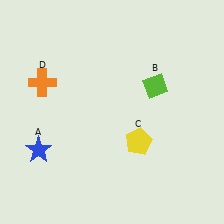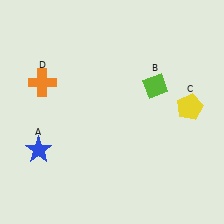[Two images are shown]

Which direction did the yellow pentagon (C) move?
The yellow pentagon (C) moved right.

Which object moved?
The yellow pentagon (C) moved right.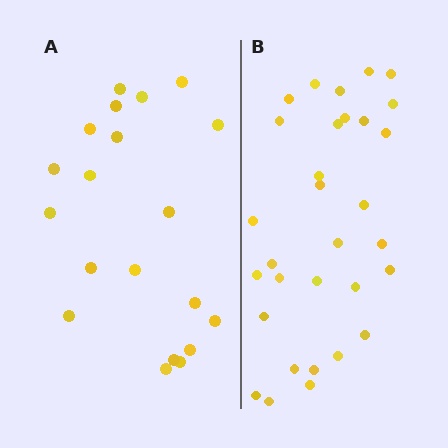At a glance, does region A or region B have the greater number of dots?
Region B (the right region) has more dots.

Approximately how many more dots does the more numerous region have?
Region B has roughly 12 or so more dots than region A.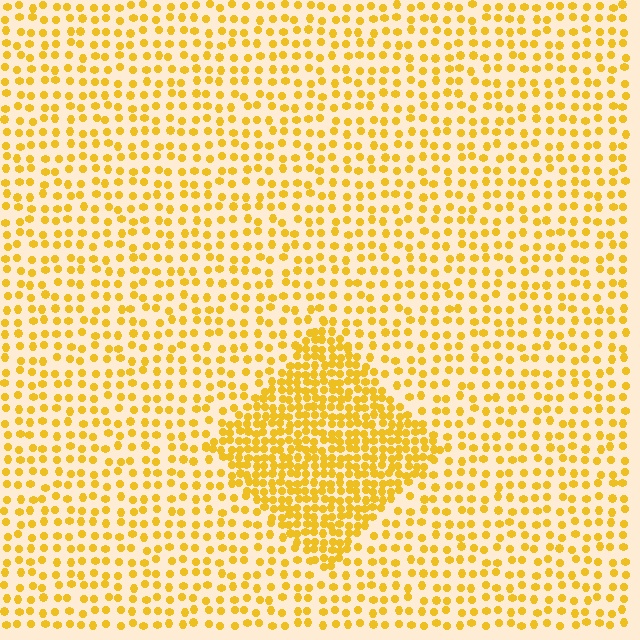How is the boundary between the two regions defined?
The boundary is defined by a change in element density (approximately 2.3x ratio). All elements are the same color, size, and shape.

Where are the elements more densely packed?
The elements are more densely packed inside the diamond boundary.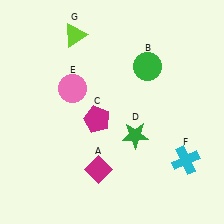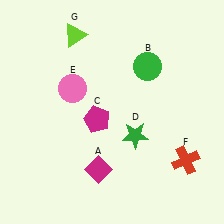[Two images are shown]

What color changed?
The cross (F) changed from cyan in Image 1 to red in Image 2.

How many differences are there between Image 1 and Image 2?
There is 1 difference between the two images.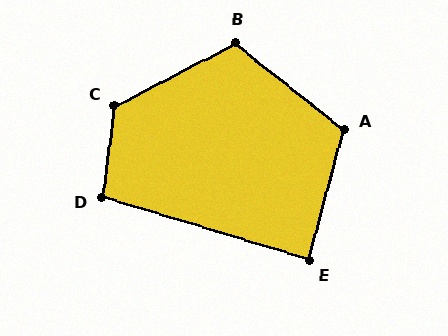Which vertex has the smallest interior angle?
E, at approximately 88 degrees.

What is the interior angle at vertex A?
Approximately 114 degrees (obtuse).